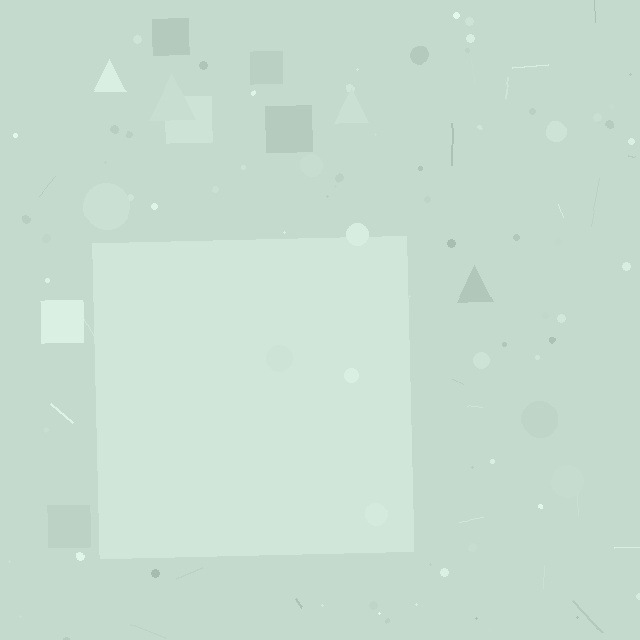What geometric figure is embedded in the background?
A square is embedded in the background.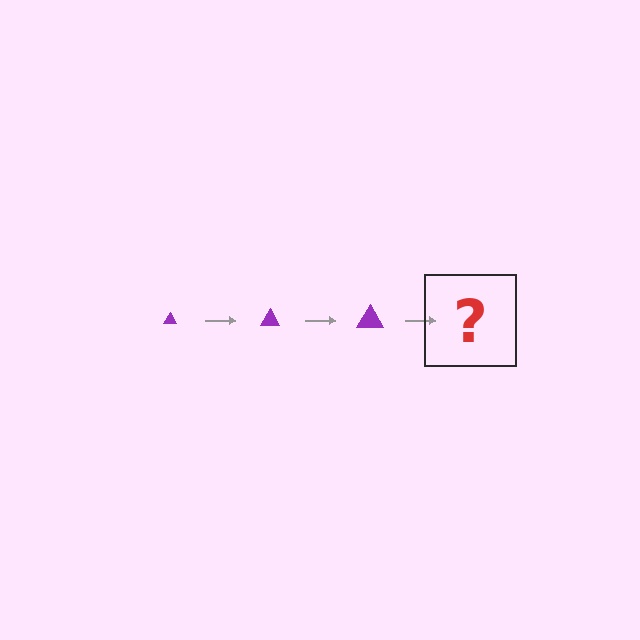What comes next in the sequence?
The next element should be a purple triangle, larger than the previous one.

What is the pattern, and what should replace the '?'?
The pattern is that the triangle gets progressively larger each step. The '?' should be a purple triangle, larger than the previous one.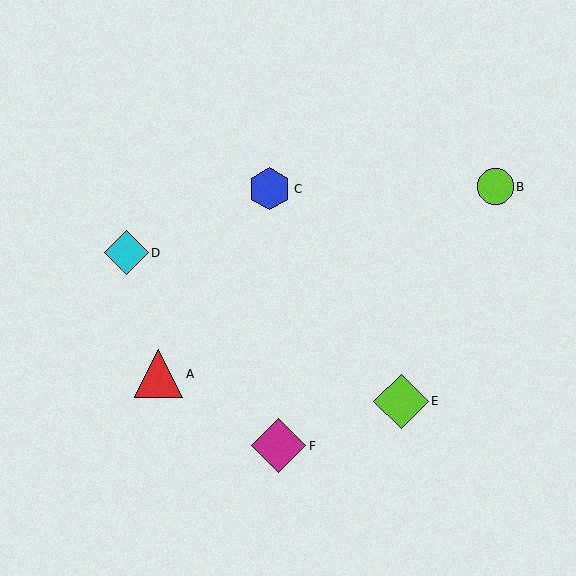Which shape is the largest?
The magenta diamond (labeled F) is the largest.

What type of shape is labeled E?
Shape E is a lime diamond.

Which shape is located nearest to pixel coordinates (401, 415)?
The lime diamond (labeled E) at (401, 401) is nearest to that location.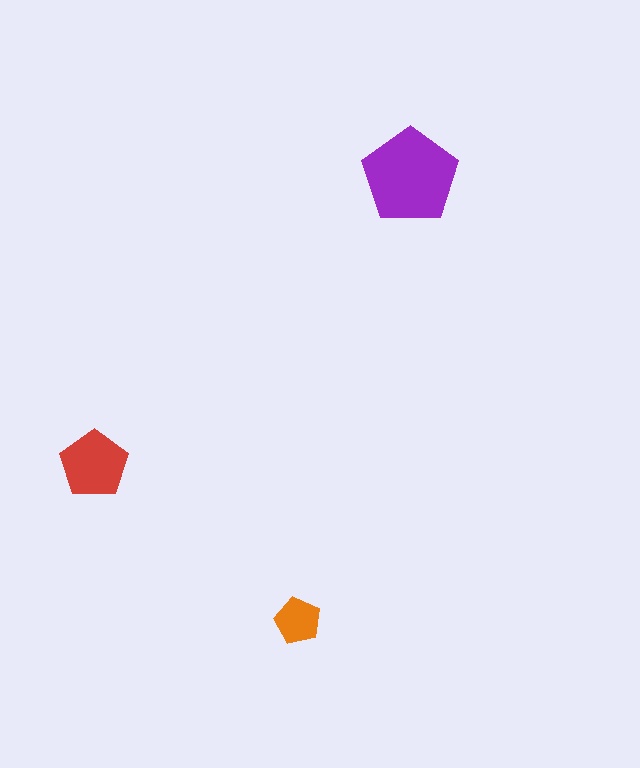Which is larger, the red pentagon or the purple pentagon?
The purple one.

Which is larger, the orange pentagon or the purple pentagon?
The purple one.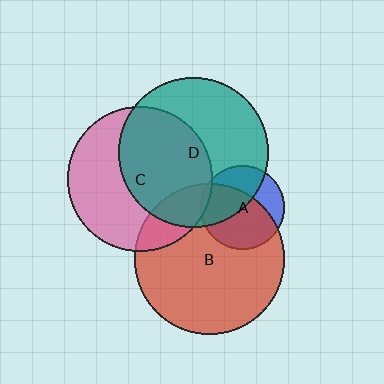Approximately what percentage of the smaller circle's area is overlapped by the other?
Approximately 20%.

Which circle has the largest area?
Circle B (red).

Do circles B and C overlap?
Yes.